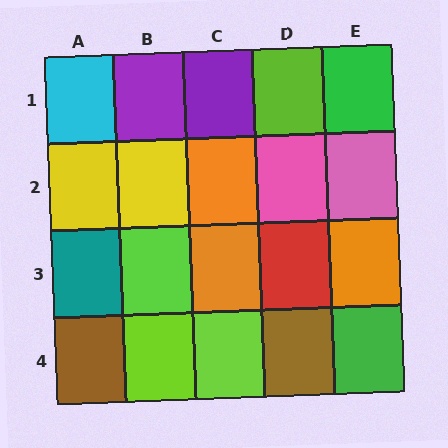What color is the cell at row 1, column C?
Purple.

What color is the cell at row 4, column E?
Green.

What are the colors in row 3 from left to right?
Teal, lime, orange, red, orange.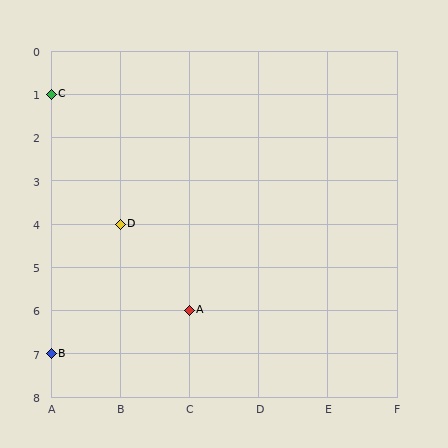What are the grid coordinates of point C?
Point C is at grid coordinates (A, 1).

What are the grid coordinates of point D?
Point D is at grid coordinates (B, 4).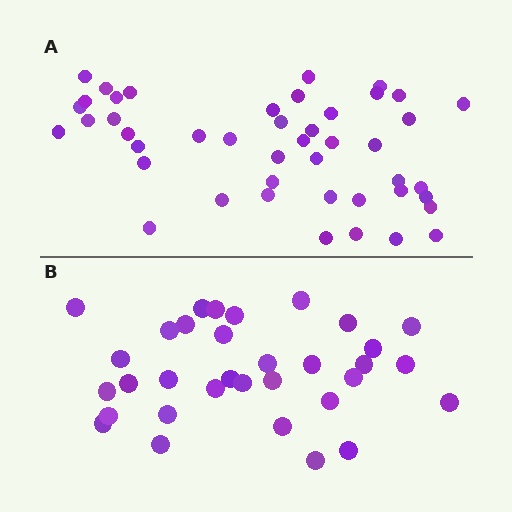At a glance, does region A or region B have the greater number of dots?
Region A (the top region) has more dots.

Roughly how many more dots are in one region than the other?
Region A has roughly 12 or so more dots than region B.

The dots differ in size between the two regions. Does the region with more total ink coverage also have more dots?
No. Region B has more total ink coverage because its dots are larger, but region A actually contains more individual dots. Total area can be misleading — the number of items is what matters here.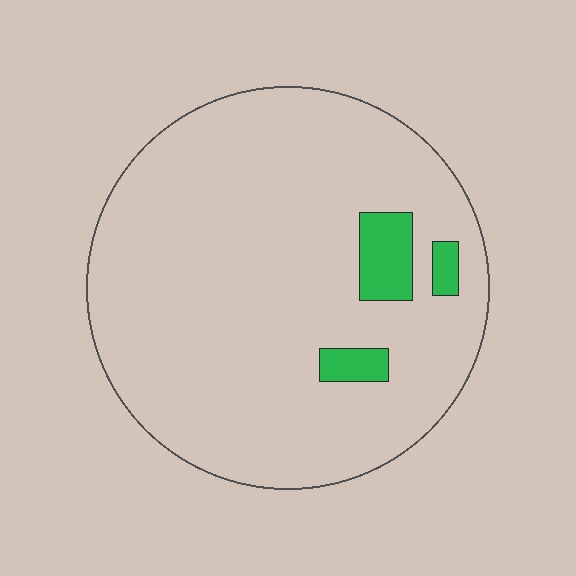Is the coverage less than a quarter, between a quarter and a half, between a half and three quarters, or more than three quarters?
Less than a quarter.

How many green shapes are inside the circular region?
3.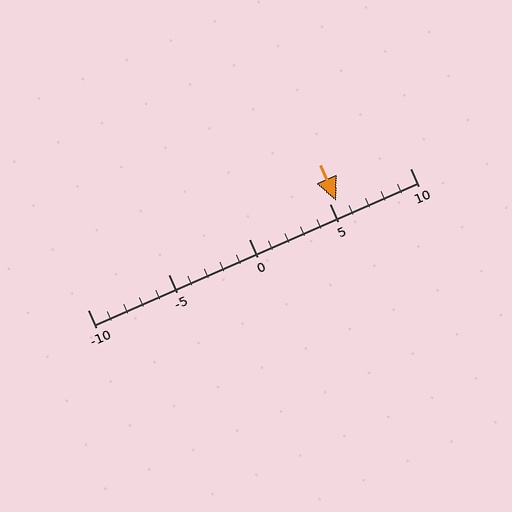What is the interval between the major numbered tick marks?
The major tick marks are spaced 5 units apart.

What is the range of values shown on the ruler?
The ruler shows values from -10 to 10.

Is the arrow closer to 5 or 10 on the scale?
The arrow is closer to 5.